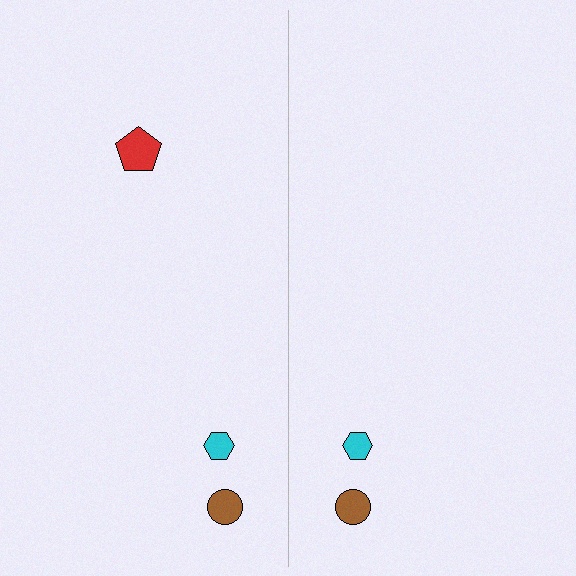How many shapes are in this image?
There are 5 shapes in this image.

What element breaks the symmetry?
A red pentagon is missing from the right side.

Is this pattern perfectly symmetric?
No, the pattern is not perfectly symmetric. A red pentagon is missing from the right side.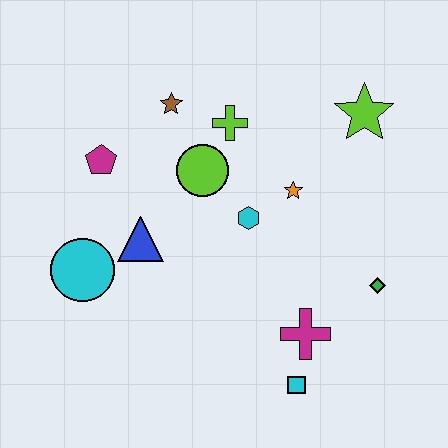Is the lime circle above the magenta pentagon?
No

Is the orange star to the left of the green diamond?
Yes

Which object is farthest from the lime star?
The cyan circle is farthest from the lime star.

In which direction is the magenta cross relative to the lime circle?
The magenta cross is below the lime circle.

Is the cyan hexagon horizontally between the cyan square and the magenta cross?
No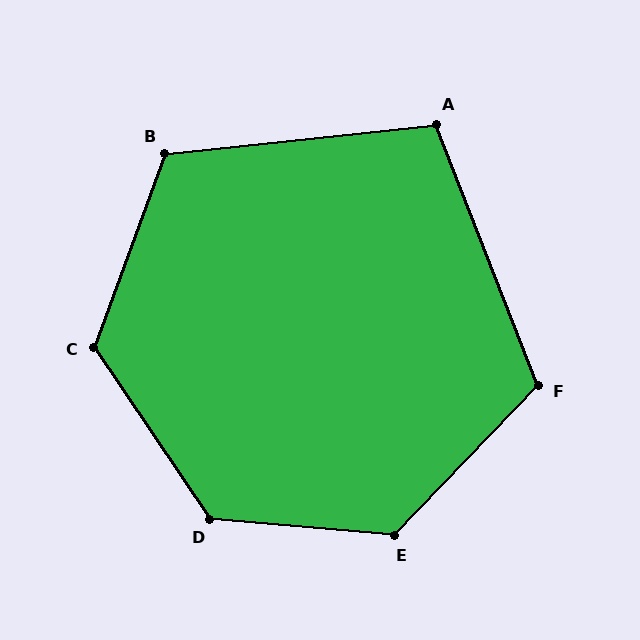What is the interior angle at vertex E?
Approximately 129 degrees (obtuse).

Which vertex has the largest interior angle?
D, at approximately 129 degrees.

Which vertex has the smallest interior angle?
A, at approximately 105 degrees.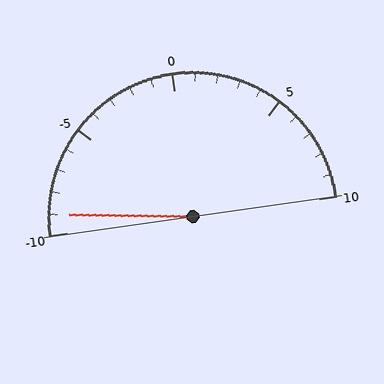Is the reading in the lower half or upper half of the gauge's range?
The reading is in the lower half of the range (-10 to 10).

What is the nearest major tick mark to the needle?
The nearest major tick mark is -10.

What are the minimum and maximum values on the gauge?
The gauge ranges from -10 to 10.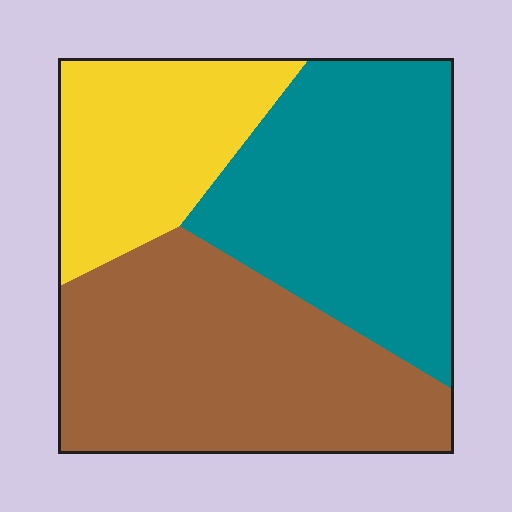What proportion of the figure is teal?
Teal covers 37% of the figure.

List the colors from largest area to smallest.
From largest to smallest: brown, teal, yellow.